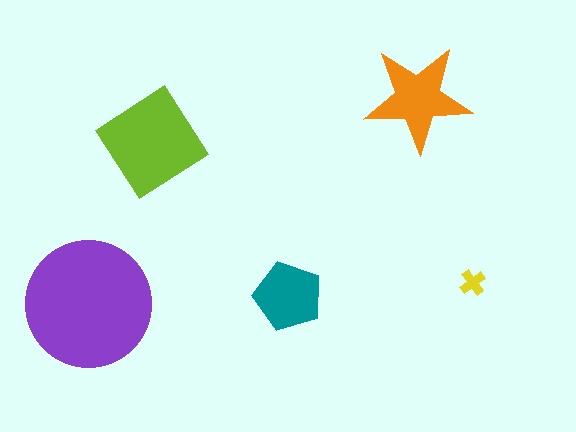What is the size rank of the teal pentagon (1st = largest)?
4th.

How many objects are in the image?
There are 5 objects in the image.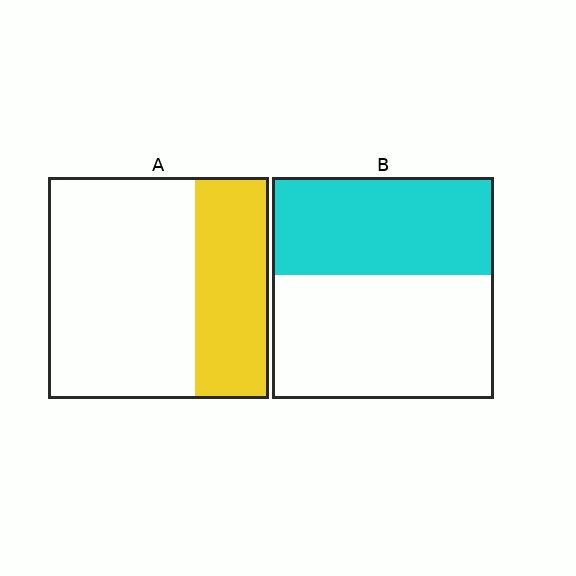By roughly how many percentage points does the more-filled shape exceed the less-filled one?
By roughly 10 percentage points (B over A).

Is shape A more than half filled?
No.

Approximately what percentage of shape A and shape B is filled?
A is approximately 35% and B is approximately 45%.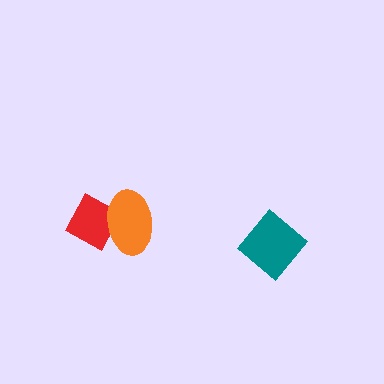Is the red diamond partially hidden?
Yes, it is partially covered by another shape.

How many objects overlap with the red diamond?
1 object overlaps with the red diamond.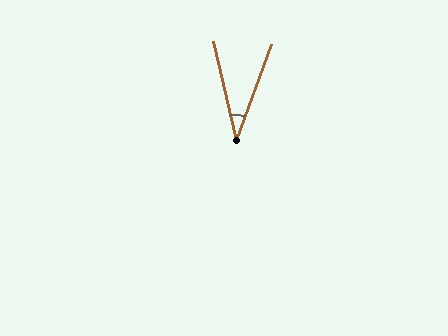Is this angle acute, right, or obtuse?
It is acute.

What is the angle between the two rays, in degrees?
Approximately 33 degrees.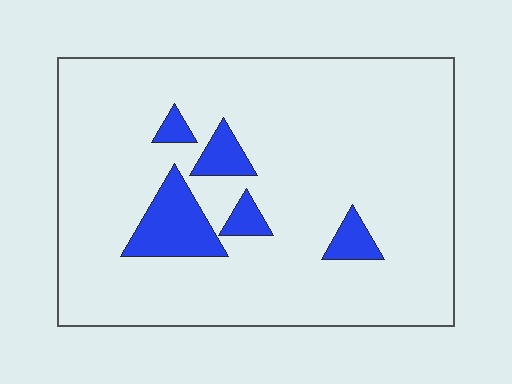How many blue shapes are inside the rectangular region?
5.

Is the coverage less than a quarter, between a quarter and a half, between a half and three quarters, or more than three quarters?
Less than a quarter.